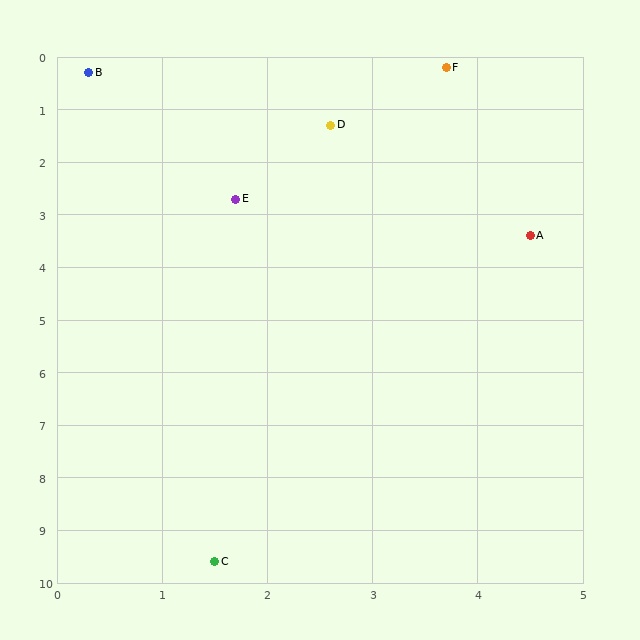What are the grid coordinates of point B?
Point B is at approximately (0.3, 0.3).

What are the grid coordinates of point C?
Point C is at approximately (1.5, 9.6).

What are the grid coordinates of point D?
Point D is at approximately (2.6, 1.3).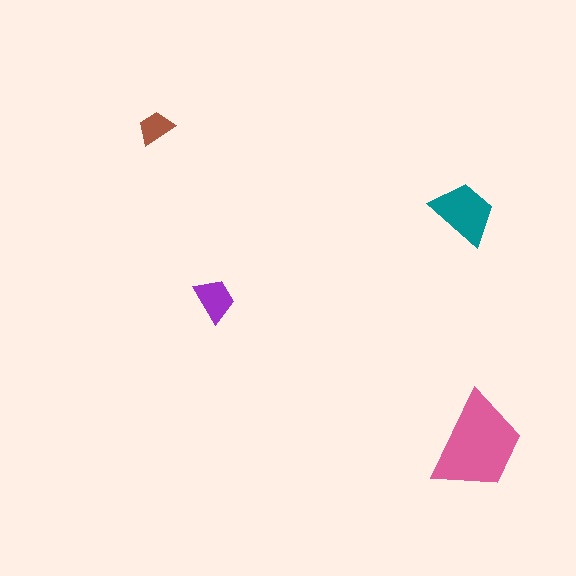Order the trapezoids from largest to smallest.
the pink one, the teal one, the purple one, the brown one.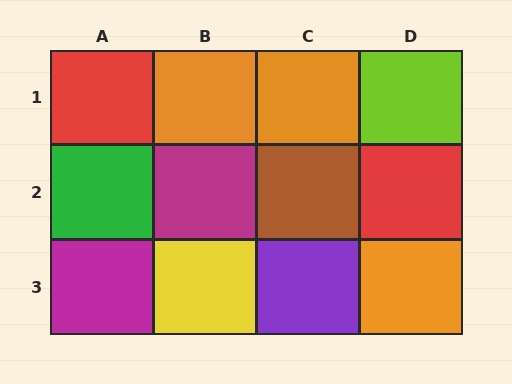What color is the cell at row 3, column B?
Yellow.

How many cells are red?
2 cells are red.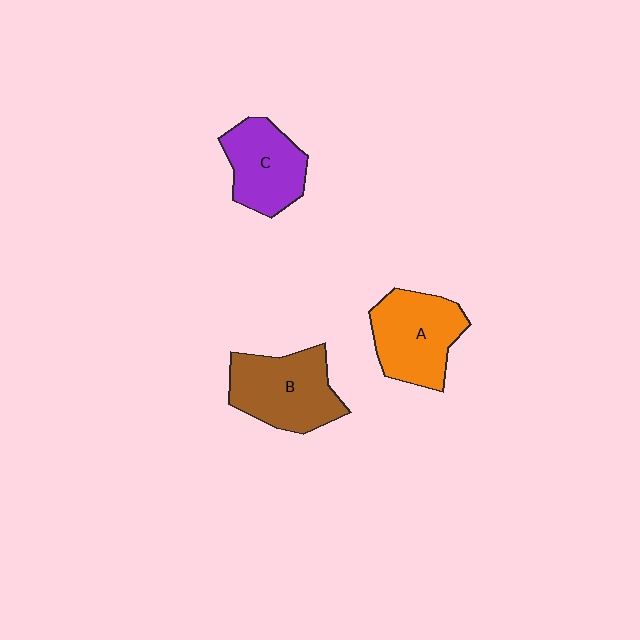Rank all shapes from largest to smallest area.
From largest to smallest: B (brown), A (orange), C (purple).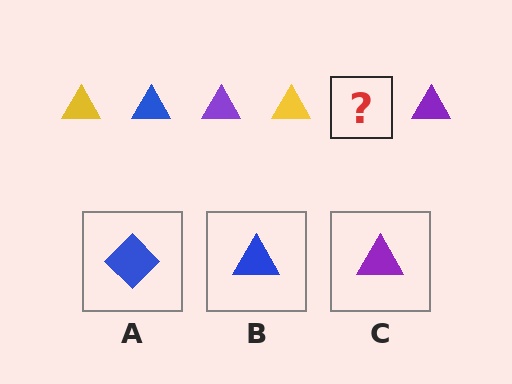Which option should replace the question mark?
Option B.